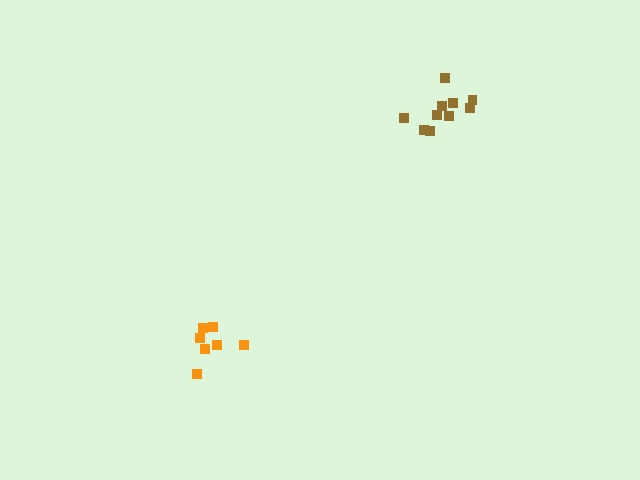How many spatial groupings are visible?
There are 2 spatial groupings.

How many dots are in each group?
Group 1: 8 dots, Group 2: 10 dots (18 total).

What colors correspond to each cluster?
The clusters are colored: orange, brown.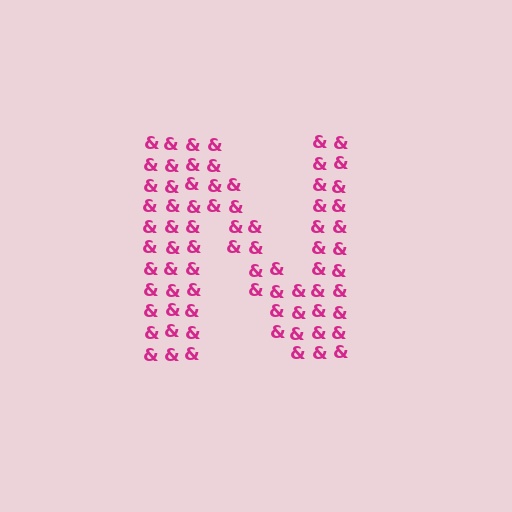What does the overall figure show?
The overall figure shows the letter N.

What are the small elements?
The small elements are ampersands.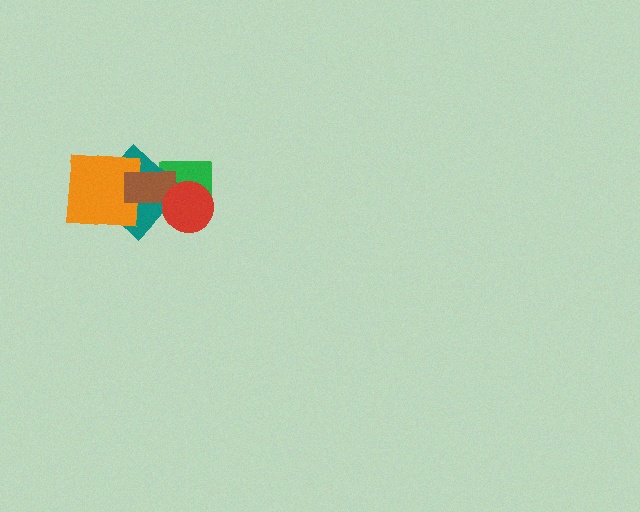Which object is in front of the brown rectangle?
The red circle is in front of the brown rectangle.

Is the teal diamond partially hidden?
Yes, it is partially covered by another shape.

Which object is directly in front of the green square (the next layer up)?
The teal diamond is directly in front of the green square.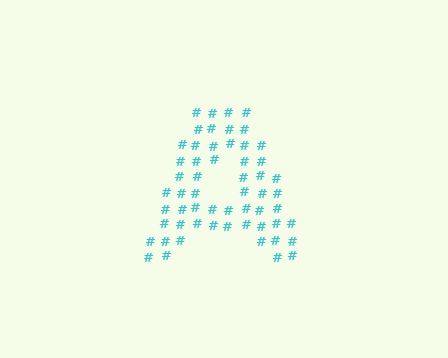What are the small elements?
The small elements are hash symbols.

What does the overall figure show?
The overall figure shows the letter A.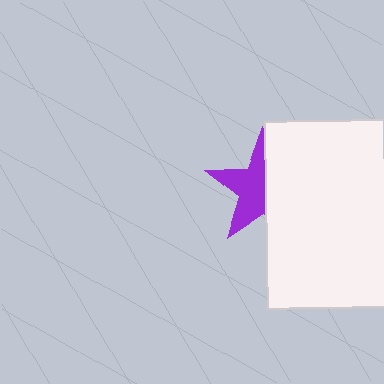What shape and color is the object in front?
The object in front is a white rectangle.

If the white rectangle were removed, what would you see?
You would see the complete purple star.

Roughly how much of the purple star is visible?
About half of it is visible (roughly 54%).